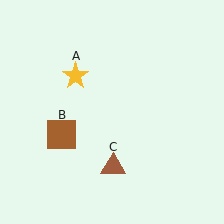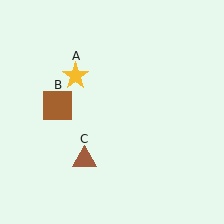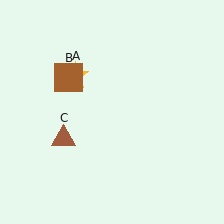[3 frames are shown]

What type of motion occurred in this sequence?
The brown square (object B), brown triangle (object C) rotated clockwise around the center of the scene.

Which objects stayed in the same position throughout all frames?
Yellow star (object A) remained stationary.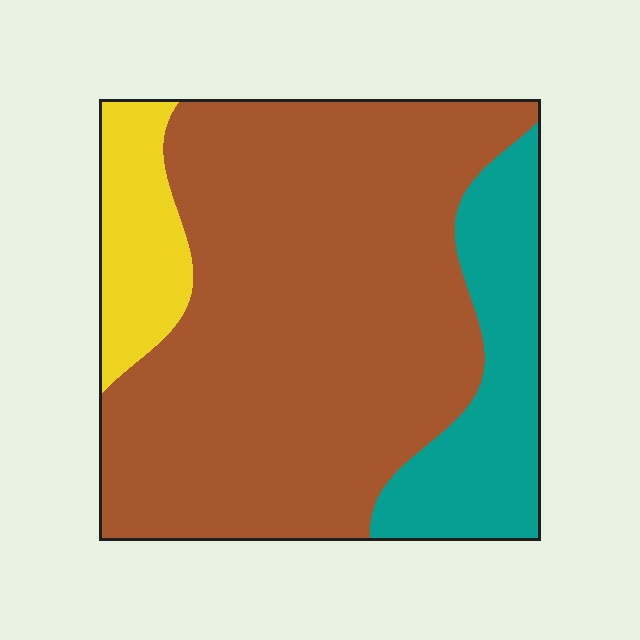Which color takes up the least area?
Yellow, at roughly 10%.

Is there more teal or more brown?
Brown.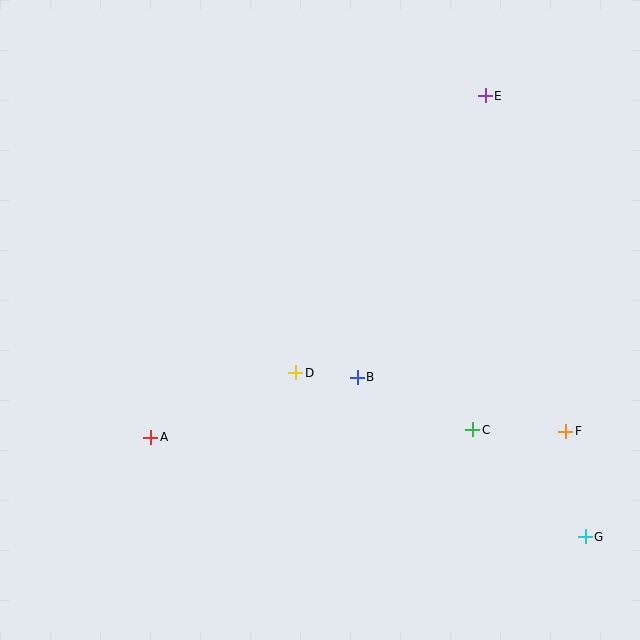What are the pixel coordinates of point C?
Point C is at (473, 430).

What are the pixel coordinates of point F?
Point F is at (565, 431).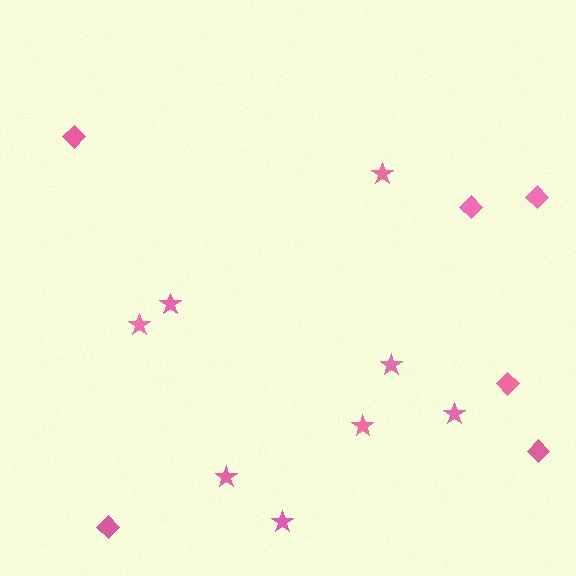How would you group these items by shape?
There are 2 groups: one group of stars (8) and one group of diamonds (6).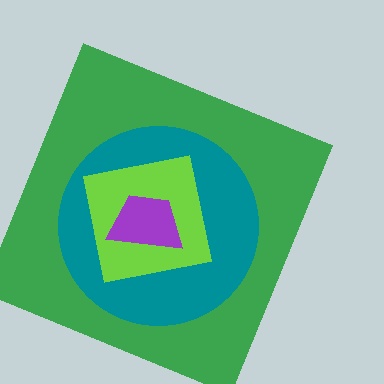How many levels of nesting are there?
4.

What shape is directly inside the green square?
The teal circle.